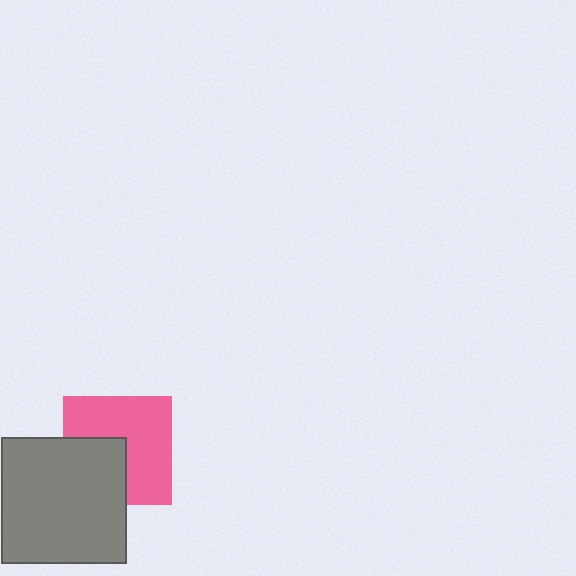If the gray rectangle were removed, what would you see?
You would see the complete pink square.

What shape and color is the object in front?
The object in front is a gray rectangle.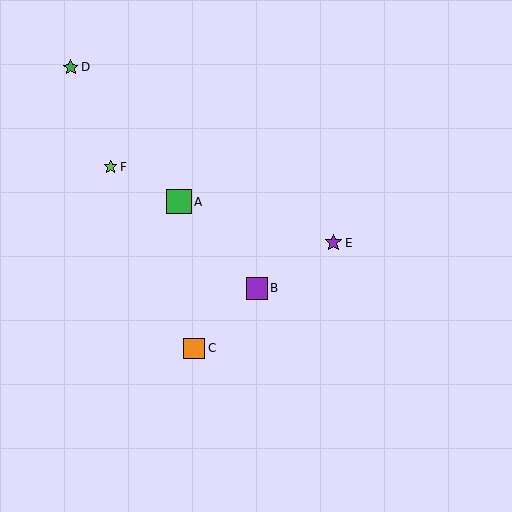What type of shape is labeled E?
Shape E is a purple star.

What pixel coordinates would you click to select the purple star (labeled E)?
Click at (333, 243) to select the purple star E.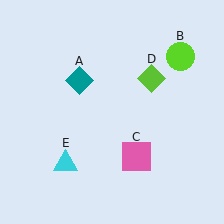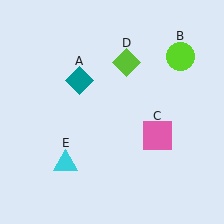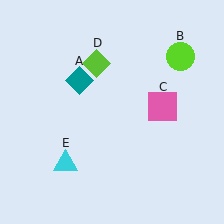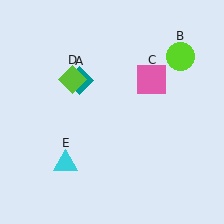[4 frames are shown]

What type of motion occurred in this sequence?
The pink square (object C), lime diamond (object D) rotated counterclockwise around the center of the scene.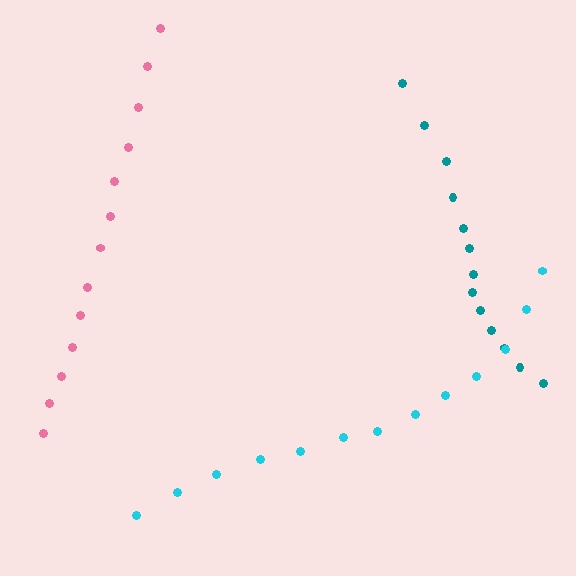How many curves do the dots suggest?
There are 3 distinct paths.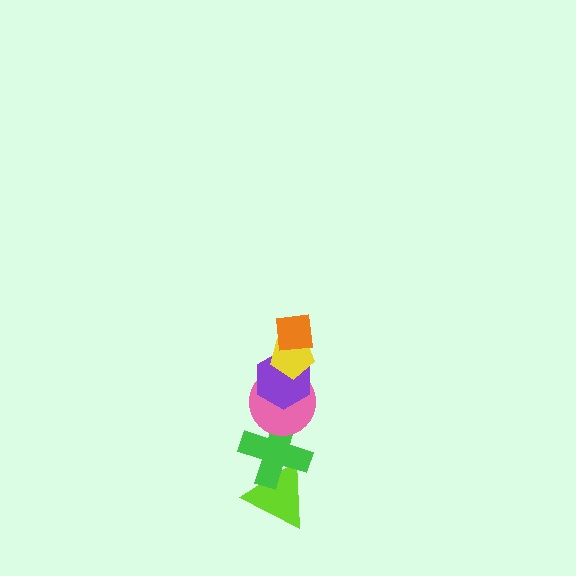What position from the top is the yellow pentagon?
The yellow pentagon is 2nd from the top.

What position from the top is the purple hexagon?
The purple hexagon is 3rd from the top.